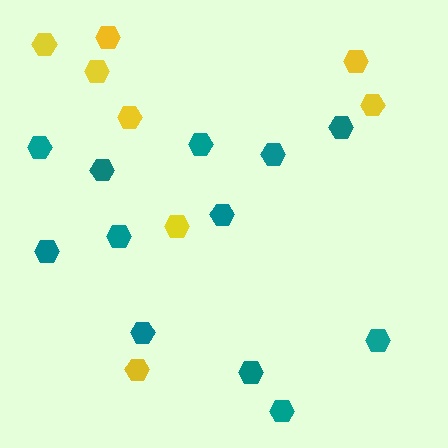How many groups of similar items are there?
There are 2 groups: one group of teal hexagons (12) and one group of yellow hexagons (8).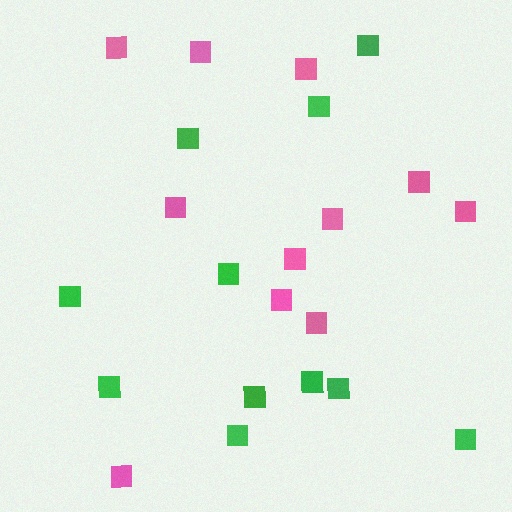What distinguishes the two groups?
There are 2 groups: one group of green squares (11) and one group of pink squares (11).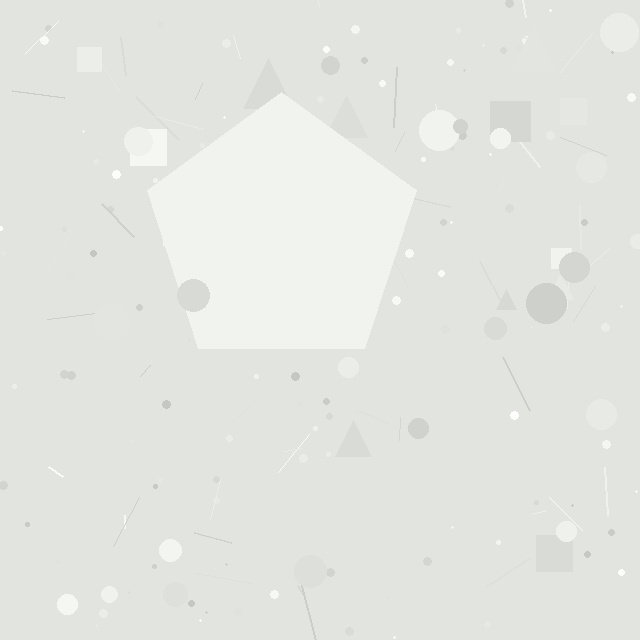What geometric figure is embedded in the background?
A pentagon is embedded in the background.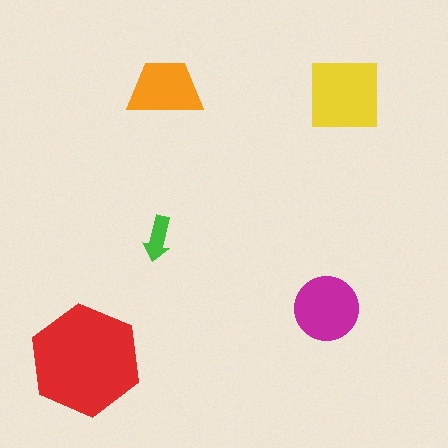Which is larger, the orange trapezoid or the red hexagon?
The red hexagon.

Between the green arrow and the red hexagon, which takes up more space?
The red hexagon.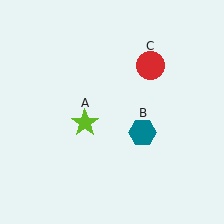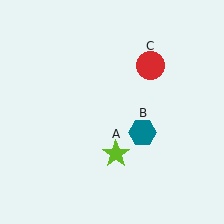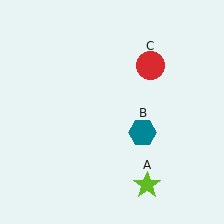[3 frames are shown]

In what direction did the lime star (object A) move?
The lime star (object A) moved down and to the right.